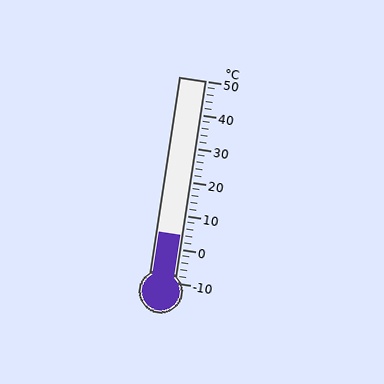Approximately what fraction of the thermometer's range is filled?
The thermometer is filled to approximately 25% of its range.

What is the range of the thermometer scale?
The thermometer scale ranges from -10°C to 50°C.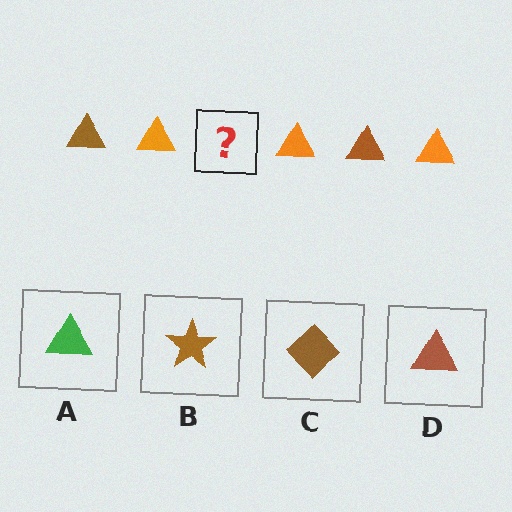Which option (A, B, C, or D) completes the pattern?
D.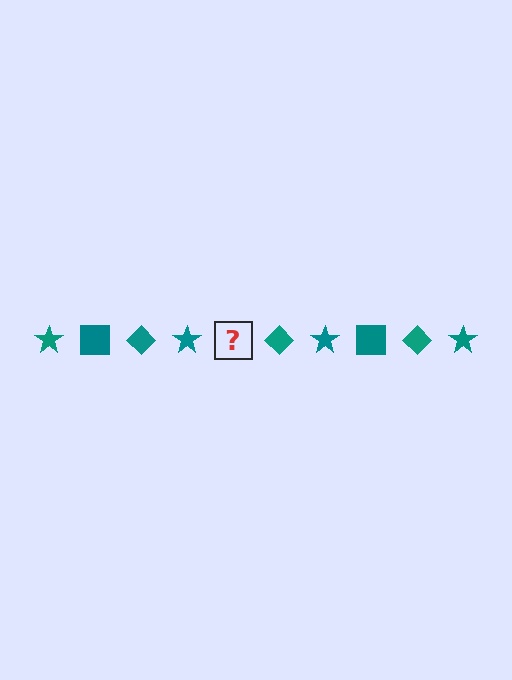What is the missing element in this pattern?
The missing element is a teal square.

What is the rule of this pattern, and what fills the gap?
The rule is that the pattern cycles through star, square, diamond shapes in teal. The gap should be filled with a teal square.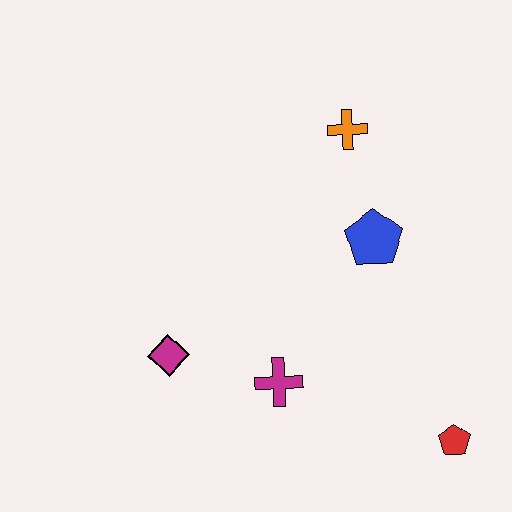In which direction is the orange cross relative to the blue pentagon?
The orange cross is above the blue pentagon.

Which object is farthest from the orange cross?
The red pentagon is farthest from the orange cross.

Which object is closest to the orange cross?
The blue pentagon is closest to the orange cross.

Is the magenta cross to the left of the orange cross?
Yes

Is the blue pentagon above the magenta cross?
Yes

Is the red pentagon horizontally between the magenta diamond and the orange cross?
No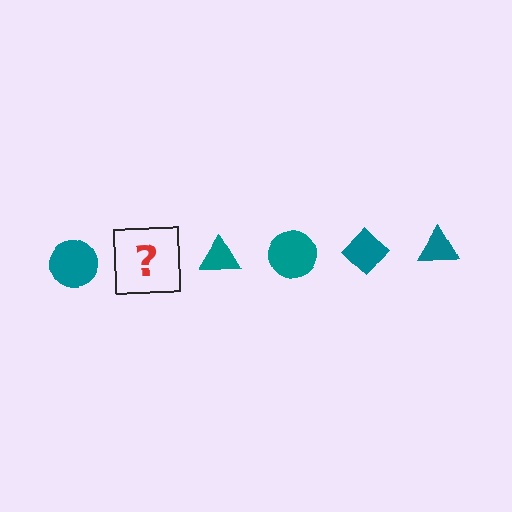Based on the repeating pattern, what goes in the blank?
The blank should be a teal diamond.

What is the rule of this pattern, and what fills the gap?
The rule is that the pattern cycles through circle, diamond, triangle shapes in teal. The gap should be filled with a teal diamond.